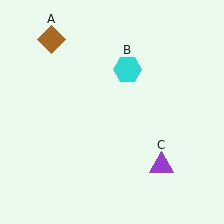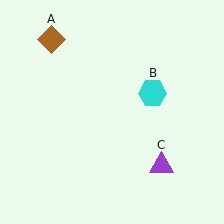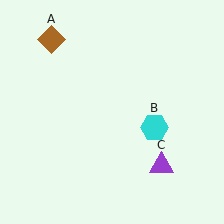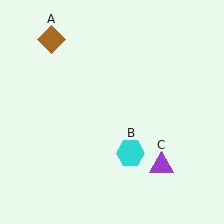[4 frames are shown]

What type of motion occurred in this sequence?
The cyan hexagon (object B) rotated clockwise around the center of the scene.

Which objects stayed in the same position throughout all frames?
Brown diamond (object A) and purple triangle (object C) remained stationary.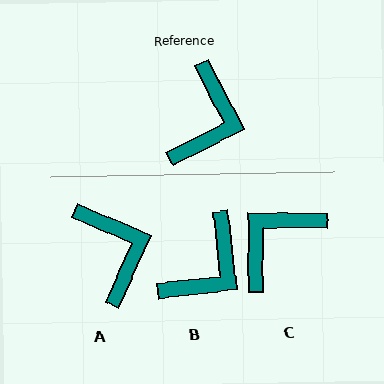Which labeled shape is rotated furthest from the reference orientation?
C, about 153 degrees away.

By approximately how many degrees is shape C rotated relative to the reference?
Approximately 153 degrees counter-clockwise.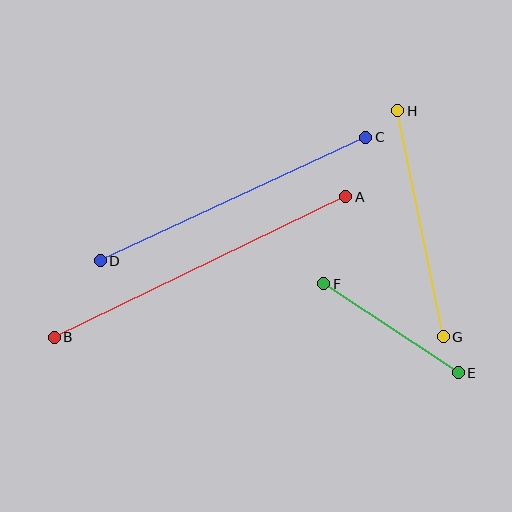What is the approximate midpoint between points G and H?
The midpoint is at approximately (421, 224) pixels.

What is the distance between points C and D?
The distance is approximately 293 pixels.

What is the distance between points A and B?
The distance is approximately 324 pixels.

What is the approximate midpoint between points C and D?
The midpoint is at approximately (233, 199) pixels.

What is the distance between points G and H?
The distance is approximately 231 pixels.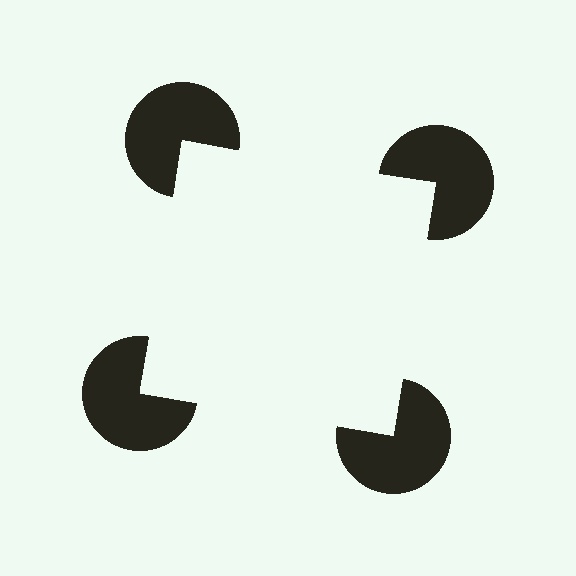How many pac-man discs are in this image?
There are 4 — one at each vertex of the illusory square.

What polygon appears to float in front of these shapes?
An illusory square — its edges are inferred from the aligned wedge cuts in the pac-man discs, not physically drawn.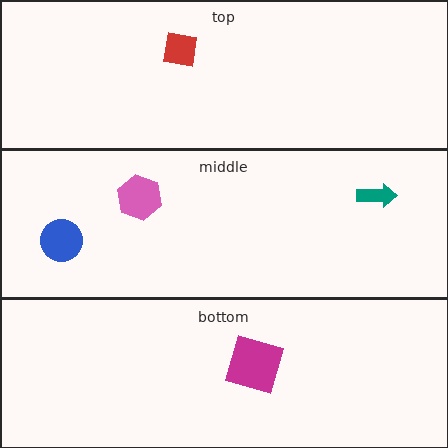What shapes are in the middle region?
The blue circle, the teal arrow, the pink hexagon.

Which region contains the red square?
The top region.